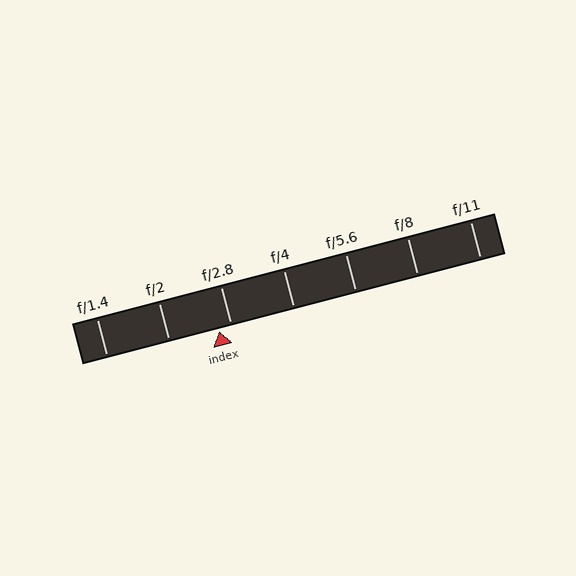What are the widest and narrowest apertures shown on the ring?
The widest aperture shown is f/1.4 and the narrowest is f/11.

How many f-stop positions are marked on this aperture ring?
There are 7 f-stop positions marked.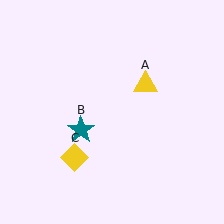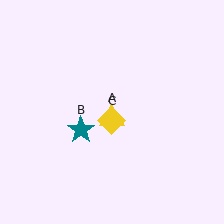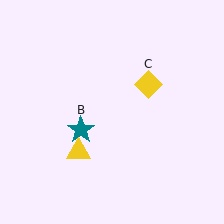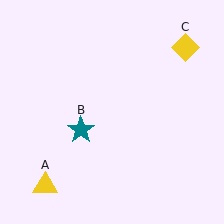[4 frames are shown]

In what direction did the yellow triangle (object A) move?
The yellow triangle (object A) moved down and to the left.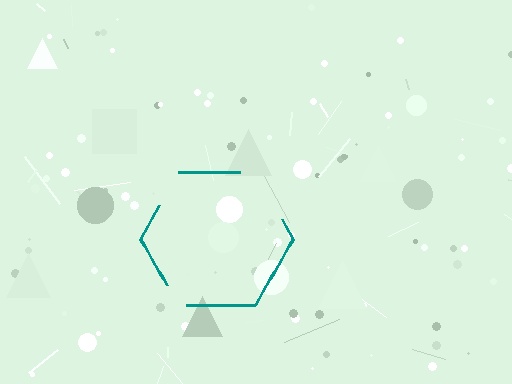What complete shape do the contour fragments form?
The contour fragments form a hexagon.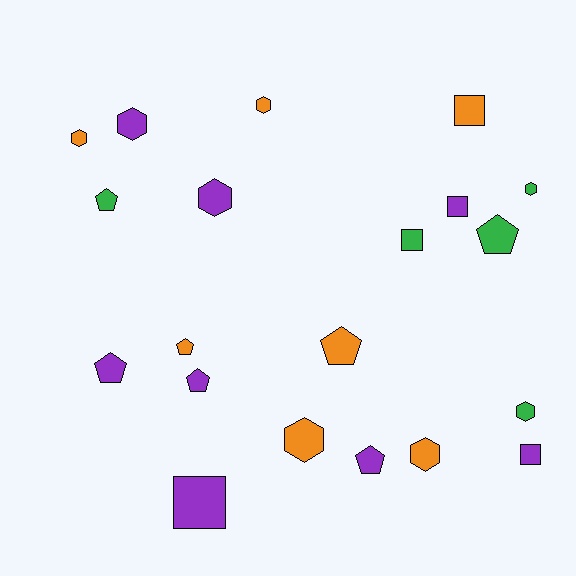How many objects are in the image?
There are 20 objects.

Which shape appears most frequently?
Hexagon, with 8 objects.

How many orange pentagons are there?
There are 2 orange pentagons.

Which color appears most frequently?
Purple, with 8 objects.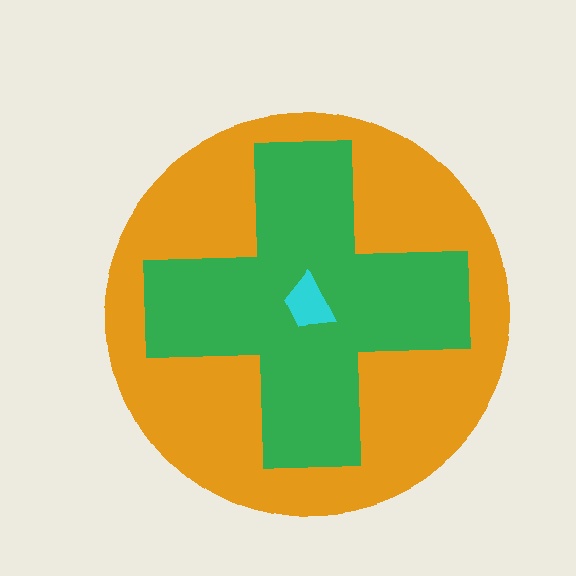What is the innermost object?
The cyan trapezoid.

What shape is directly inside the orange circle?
The green cross.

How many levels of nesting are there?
3.